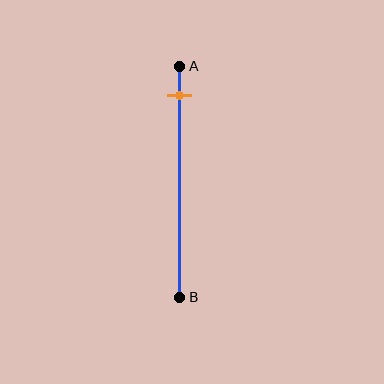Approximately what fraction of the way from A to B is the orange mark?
The orange mark is approximately 15% of the way from A to B.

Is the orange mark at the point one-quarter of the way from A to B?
No, the mark is at about 15% from A, not at the 25% one-quarter point.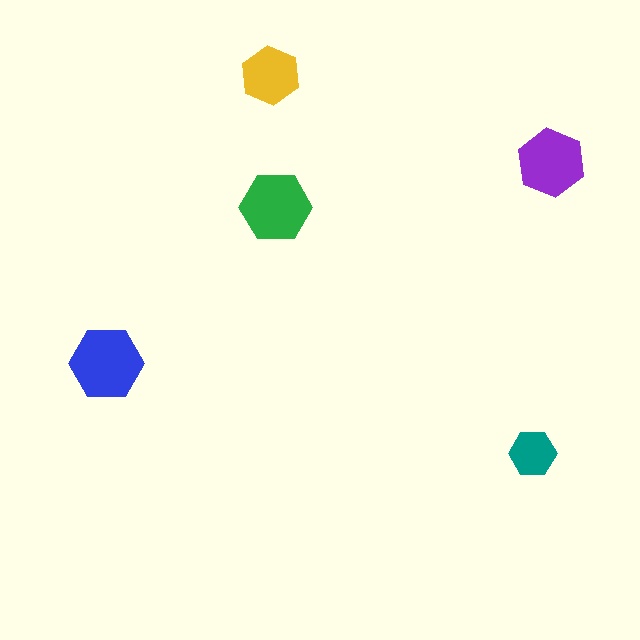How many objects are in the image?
There are 5 objects in the image.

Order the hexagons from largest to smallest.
the blue one, the green one, the purple one, the yellow one, the teal one.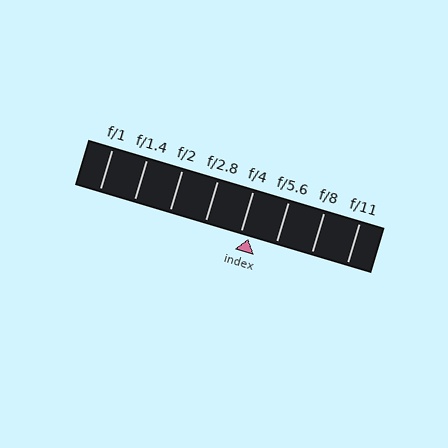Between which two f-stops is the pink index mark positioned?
The index mark is between f/4 and f/5.6.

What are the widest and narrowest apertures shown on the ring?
The widest aperture shown is f/1 and the narrowest is f/11.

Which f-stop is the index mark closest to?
The index mark is closest to f/4.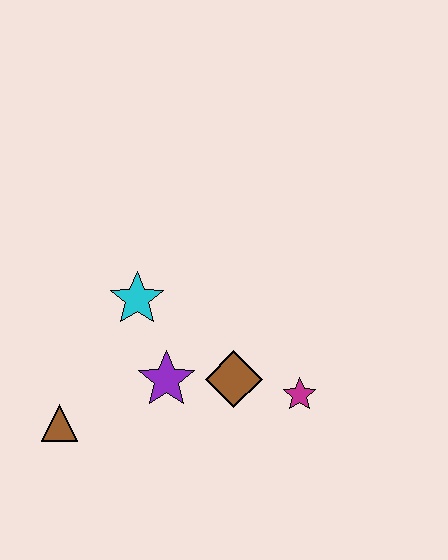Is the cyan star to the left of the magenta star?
Yes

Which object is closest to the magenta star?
The brown diamond is closest to the magenta star.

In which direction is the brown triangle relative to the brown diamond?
The brown triangle is to the left of the brown diamond.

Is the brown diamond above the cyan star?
No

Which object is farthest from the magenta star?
The brown triangle is farthest from the magenta star.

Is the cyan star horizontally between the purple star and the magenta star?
No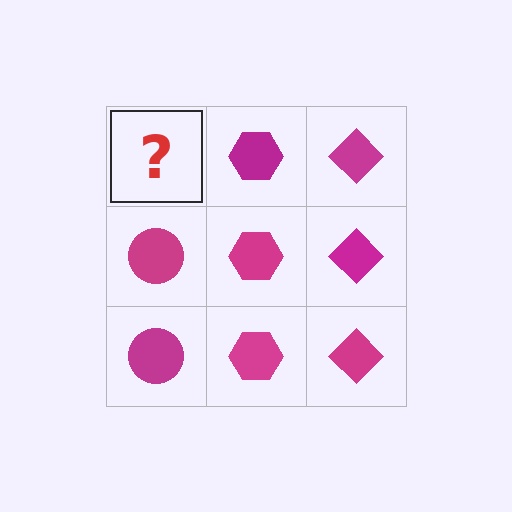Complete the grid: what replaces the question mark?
The question mark should be replaced with a magenta circle.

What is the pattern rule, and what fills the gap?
The rule is that each column has a consistent shape. The gap should be filled with a magenta circle.